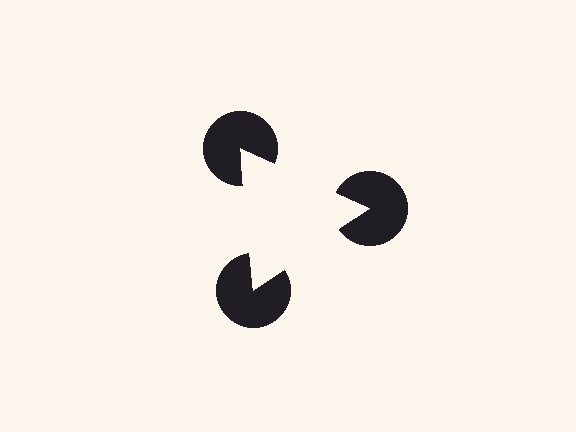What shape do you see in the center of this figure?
An illusory triangle — its edges are inferred from the aligned wedge cuts in the pac-man discs, not physically drawn.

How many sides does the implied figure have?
3 sides.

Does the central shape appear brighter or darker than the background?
It typically appears slightly brighter than the background, even though no actual brightness change is drawn.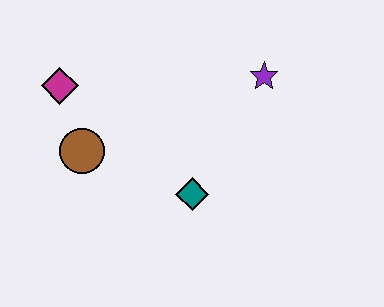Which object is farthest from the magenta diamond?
The purple star is farthest from the magenta diamond.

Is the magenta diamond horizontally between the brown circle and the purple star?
No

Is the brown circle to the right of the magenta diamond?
Yes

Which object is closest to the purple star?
The teal diamond is closest to the purple star.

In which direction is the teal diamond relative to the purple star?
The teal diamond is below the purple star.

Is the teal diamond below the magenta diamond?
Yes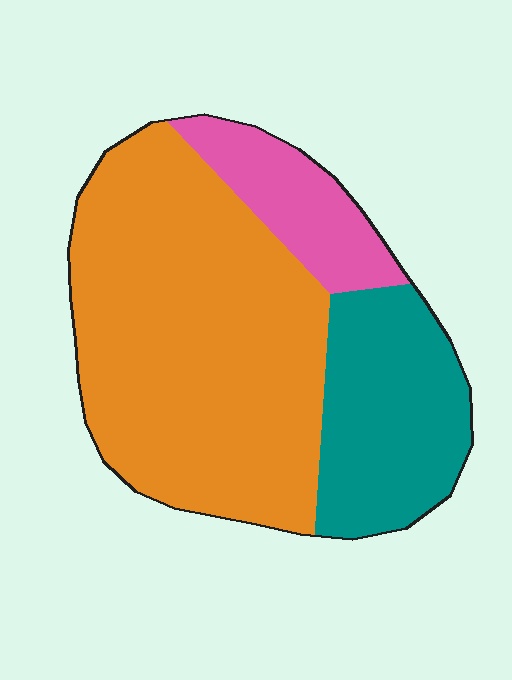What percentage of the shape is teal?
Teal takes up about one quarter (1/4) of the shape.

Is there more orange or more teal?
Orange.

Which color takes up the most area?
Orange, at roughly 60%.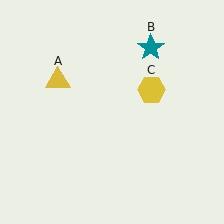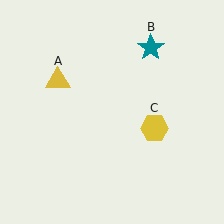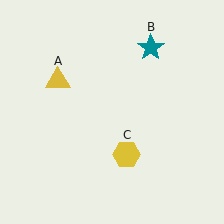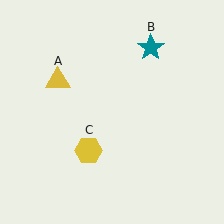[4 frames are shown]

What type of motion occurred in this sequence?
The yellow hexagon (object C) rotated clockwise around the center of the scene.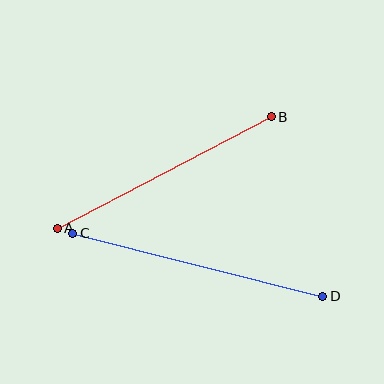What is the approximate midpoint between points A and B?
The midpoint is at approximately (164, 172) pixels.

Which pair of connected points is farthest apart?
Points C and D are farthest apart.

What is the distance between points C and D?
The distance is approximately 258 pixels.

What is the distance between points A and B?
The distance is approximately 241 pixels.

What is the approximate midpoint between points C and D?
The midpoint is at approximately (198, 265) pixels.